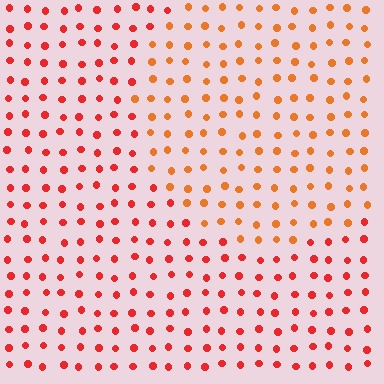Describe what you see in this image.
The image is filled with small red elements in a uniform arrangement. A circle-shaped region is visible where the elements are tinted to a slightly different hue, forming a subtle color boundary.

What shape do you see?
I see a circle.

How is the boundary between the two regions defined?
The boundary is defined purely by a slight shift in hue (about 26 degrees). Spacing, size, and orientation are identical on both sides.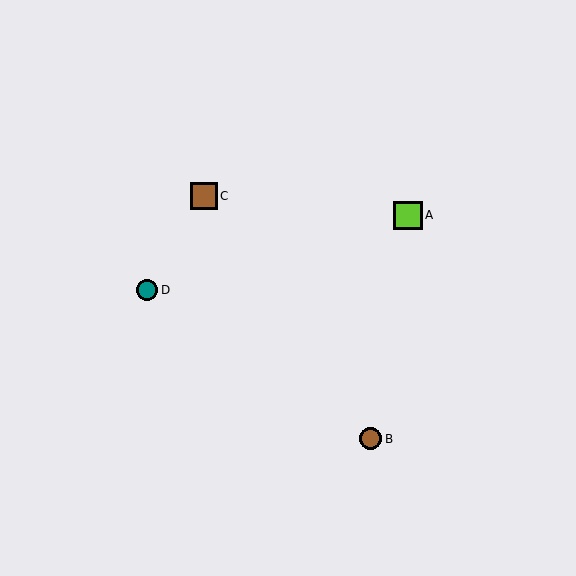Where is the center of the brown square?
The center of the brown square is at (204, 196).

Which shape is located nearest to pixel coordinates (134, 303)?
The teal circle (labeled D) at (147, 290) is nearest to that location.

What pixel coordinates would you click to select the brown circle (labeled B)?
Click at (371, 439) to select the brown circle B.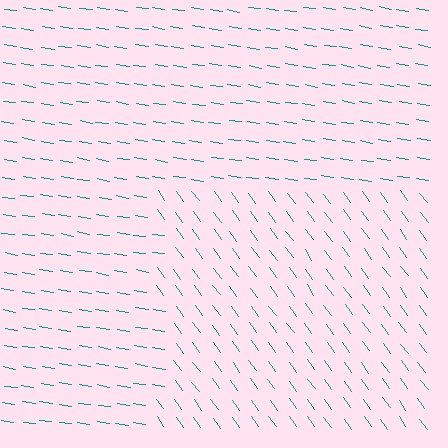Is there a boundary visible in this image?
Yes, there is a texture boundary formed by a change in line orientation.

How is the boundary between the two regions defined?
The boundary is defined purely by a change in line orientation (approximately 45 degrees difference). All lines are the same color and thickness.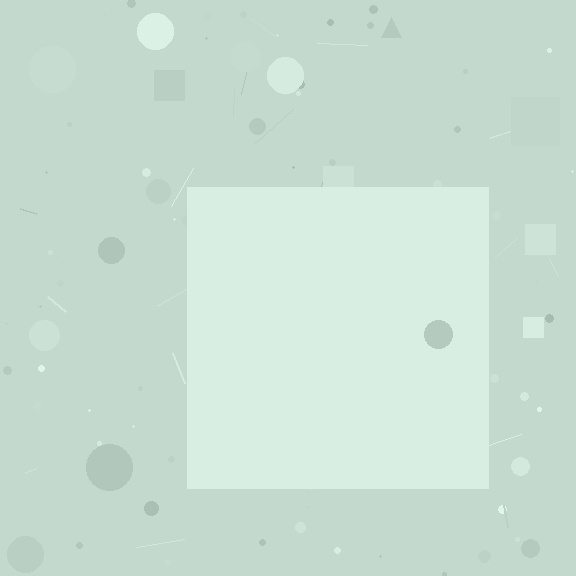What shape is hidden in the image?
A square is hidden in the image.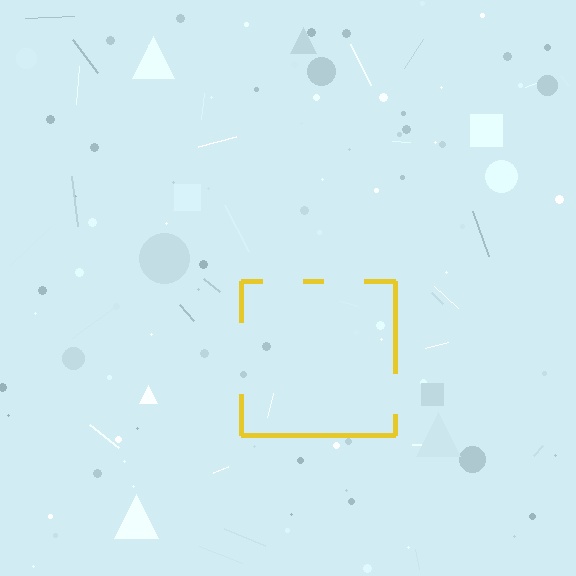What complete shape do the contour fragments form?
The contour fragments form a square.